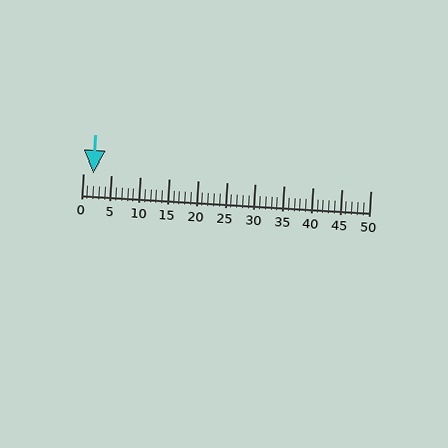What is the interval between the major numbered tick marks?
The major tick marks are spaced 5 units apart.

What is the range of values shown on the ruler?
The ruler shows values from 0 to 50.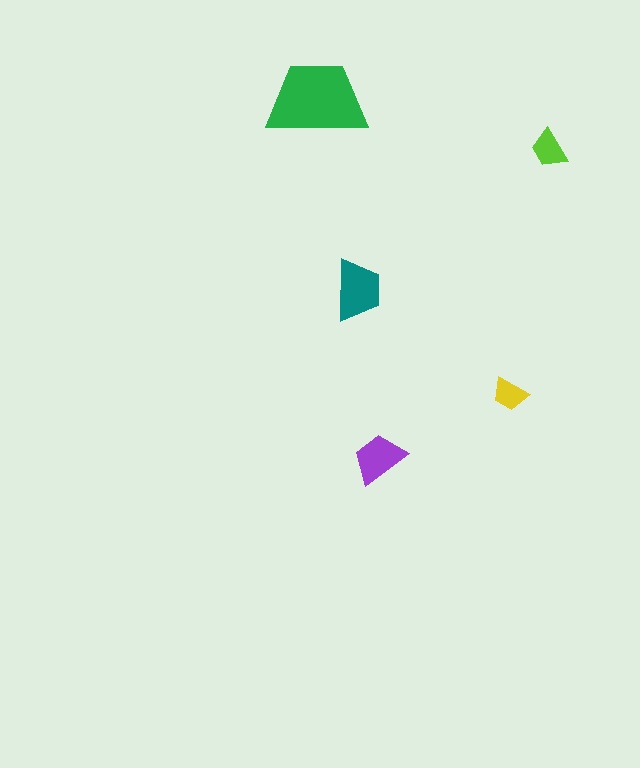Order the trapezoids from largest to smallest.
the green one, the teal one, the purple one, the lime one, the yellow one.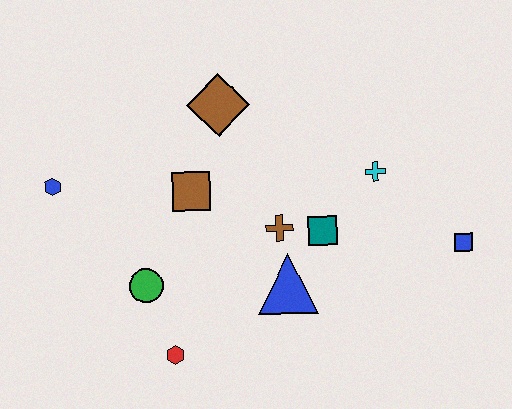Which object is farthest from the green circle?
The blue square is farthest from the green circle.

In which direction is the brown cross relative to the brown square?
The brown cross is to the right of the brown square.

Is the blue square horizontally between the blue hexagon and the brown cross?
No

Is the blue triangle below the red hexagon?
No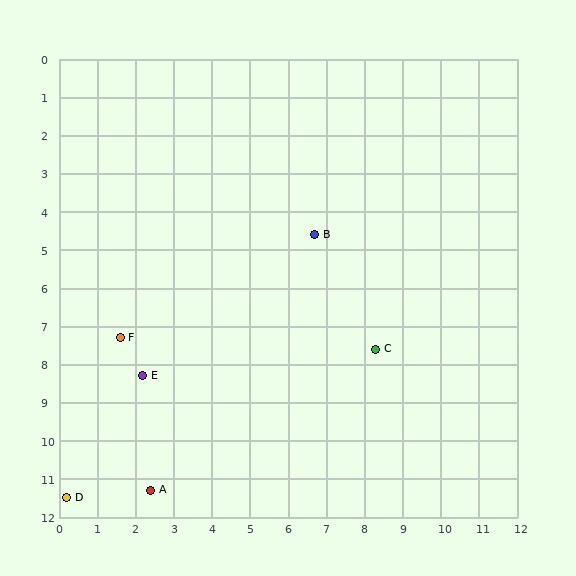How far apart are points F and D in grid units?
Points F and D are about 4.4 grid units apart.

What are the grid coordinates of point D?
Point D is at approximately (0.2, 11.5).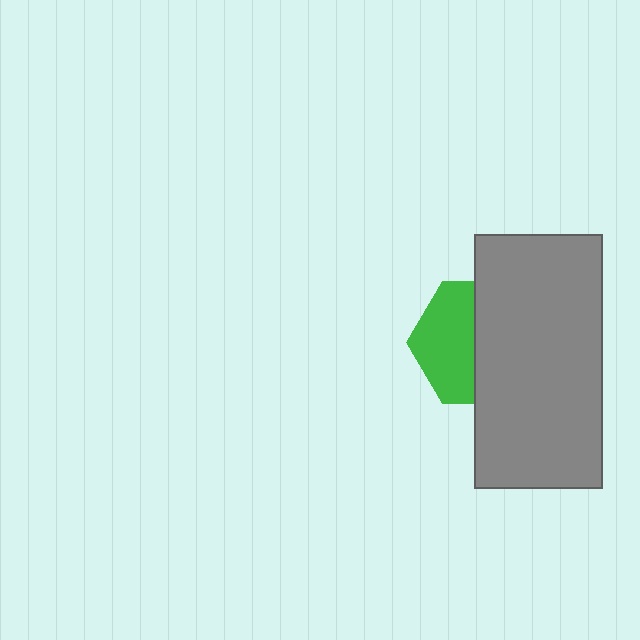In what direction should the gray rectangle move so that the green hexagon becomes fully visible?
The gray rectangle should move right. That is the shortest direction to clear the overlap and leave the green hexagon fully visible.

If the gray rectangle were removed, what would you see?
You would see the complete green hexagon.